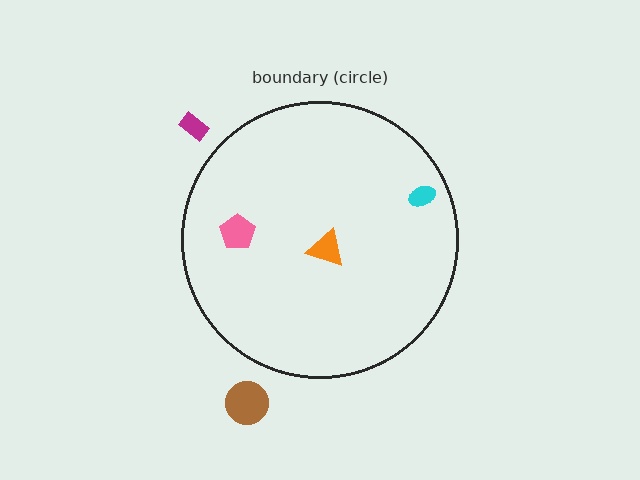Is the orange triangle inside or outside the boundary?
Inside.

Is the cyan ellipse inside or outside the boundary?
Inside.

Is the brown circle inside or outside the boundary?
Outside.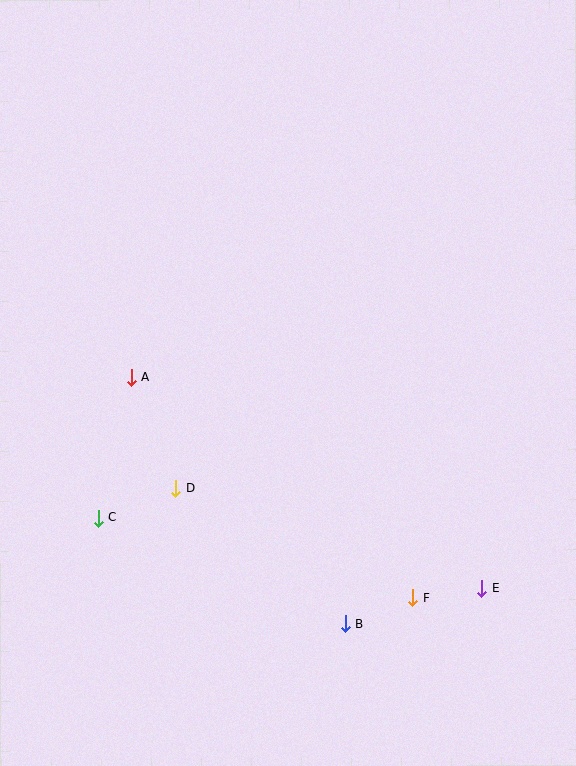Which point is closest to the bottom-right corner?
Point E is closest to the bottom-right corner.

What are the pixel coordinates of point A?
Point A is at (131, 378).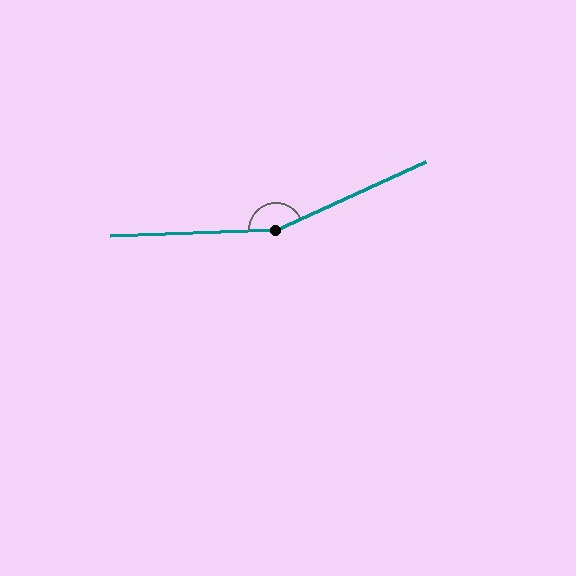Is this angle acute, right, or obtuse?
It is obtuse.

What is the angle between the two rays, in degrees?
Approximately 158 degrees.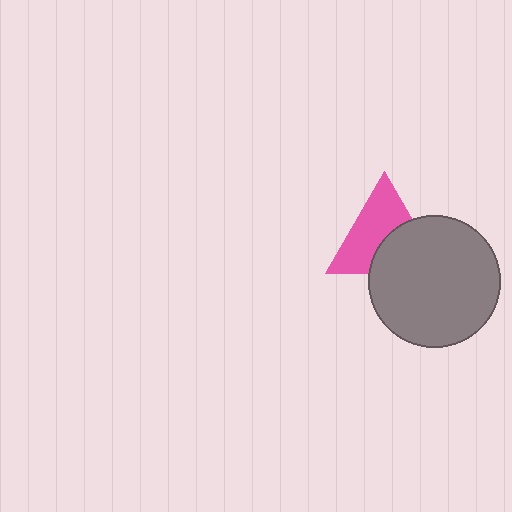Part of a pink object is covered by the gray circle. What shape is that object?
It is a triangle.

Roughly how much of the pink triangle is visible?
About half of it is visible (roughly 59%).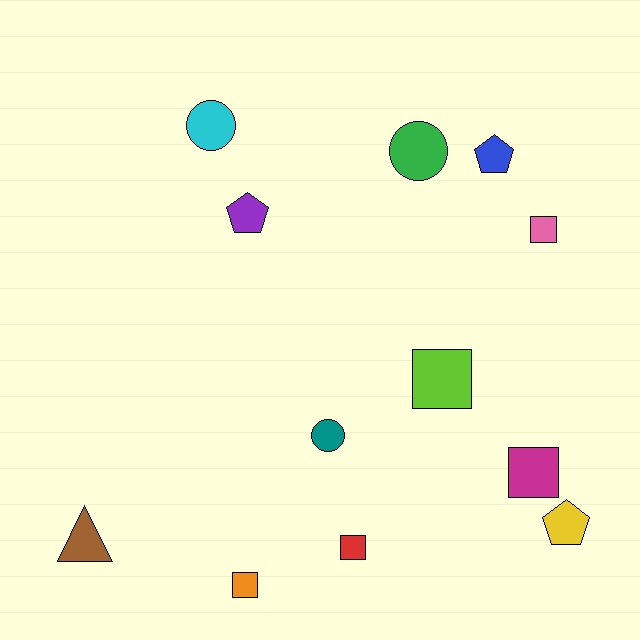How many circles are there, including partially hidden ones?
There are 3 circles.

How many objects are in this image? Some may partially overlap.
There are 12 objects.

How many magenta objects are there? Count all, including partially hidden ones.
There is 1 magenta object.